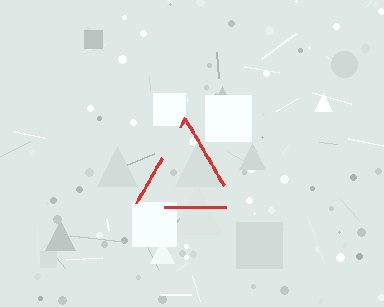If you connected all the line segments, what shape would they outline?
They would outline a triangle.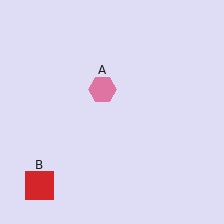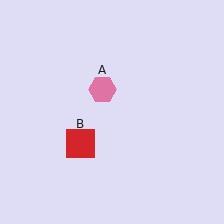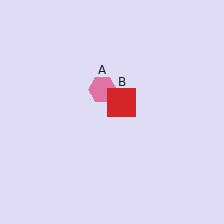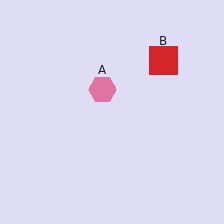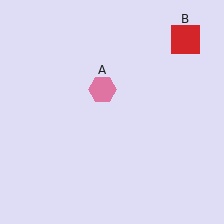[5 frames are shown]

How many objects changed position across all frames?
1 object changed position: red square (object B).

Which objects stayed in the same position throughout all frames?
Pink hexagon (object A) remained stationary.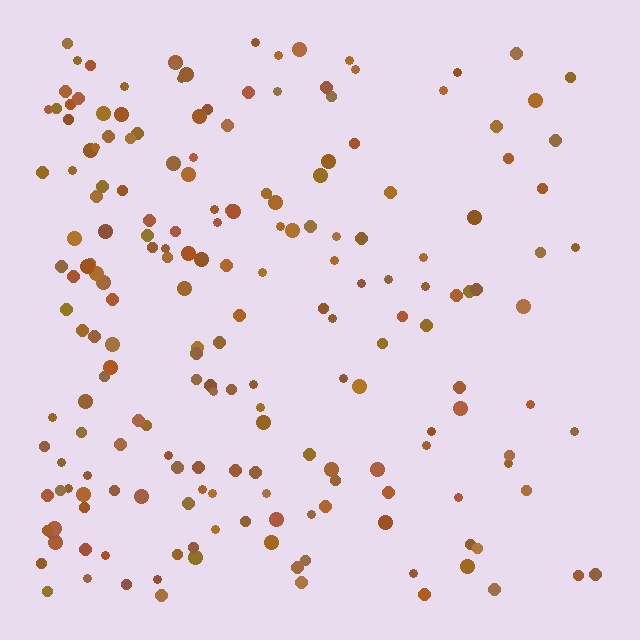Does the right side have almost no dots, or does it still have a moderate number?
Still a moderate number, just noticeably fewer than the left.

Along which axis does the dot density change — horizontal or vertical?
Horizontal.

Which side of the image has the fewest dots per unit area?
The right.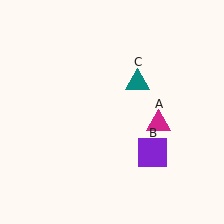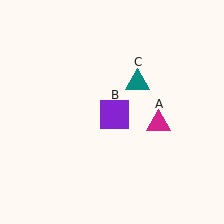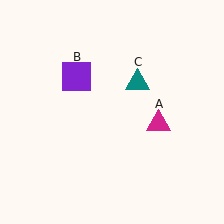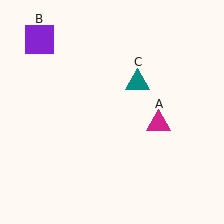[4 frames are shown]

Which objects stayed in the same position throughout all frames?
Magenta triangle (object A) and teal triangle (object C) remained stationary.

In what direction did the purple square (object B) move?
The purple square (object B) moved up and to the left.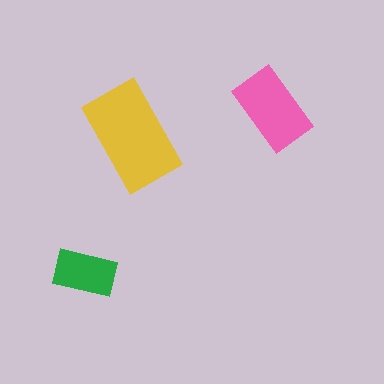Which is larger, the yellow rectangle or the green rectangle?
The yellow one.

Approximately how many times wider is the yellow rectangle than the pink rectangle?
About 1.5 times wider.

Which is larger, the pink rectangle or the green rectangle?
The pink one.